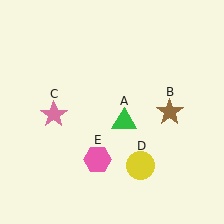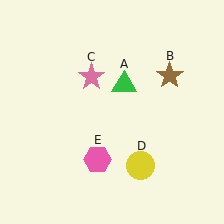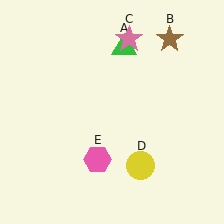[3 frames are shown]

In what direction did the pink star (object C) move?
The pink star (object C) moved up and to the right.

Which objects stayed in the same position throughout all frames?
Yellow circle (object D) and pink hexagon (object E) remained stationary.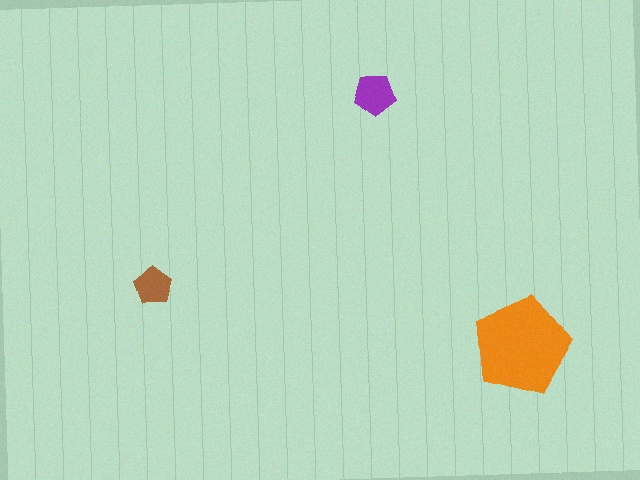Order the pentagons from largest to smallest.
the orange one, the purple one, the brown one.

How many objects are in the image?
There are 3 objects in the image.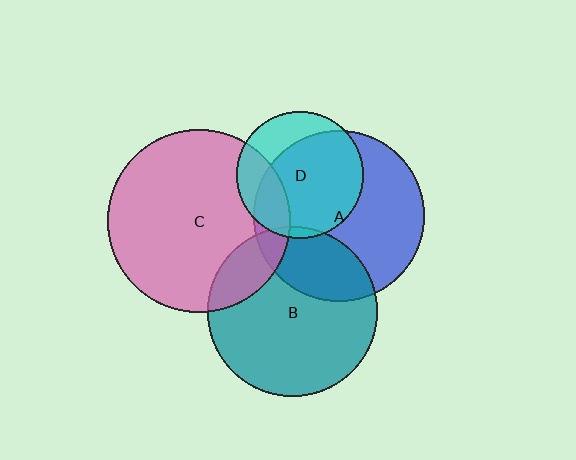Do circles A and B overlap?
Yes.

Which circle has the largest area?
Circle C (pink).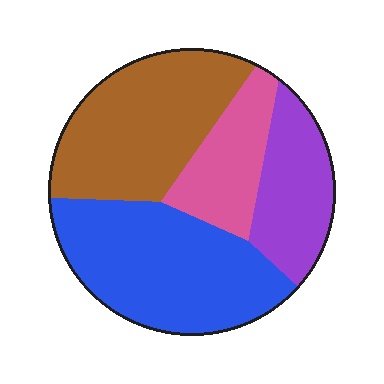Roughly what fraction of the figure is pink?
Pink covers around 15% of the figure.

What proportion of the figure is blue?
Blue covers around 35% of the figure.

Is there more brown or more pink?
Brown.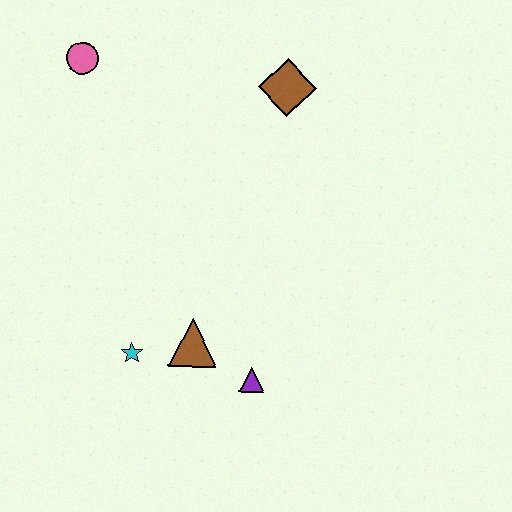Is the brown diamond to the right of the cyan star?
Yes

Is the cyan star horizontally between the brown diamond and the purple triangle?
No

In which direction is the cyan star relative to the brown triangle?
The cyan star is to the left of the brown triangle.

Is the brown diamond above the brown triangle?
Yes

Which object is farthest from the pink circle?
The purple triangle is farthest from the pink circle.